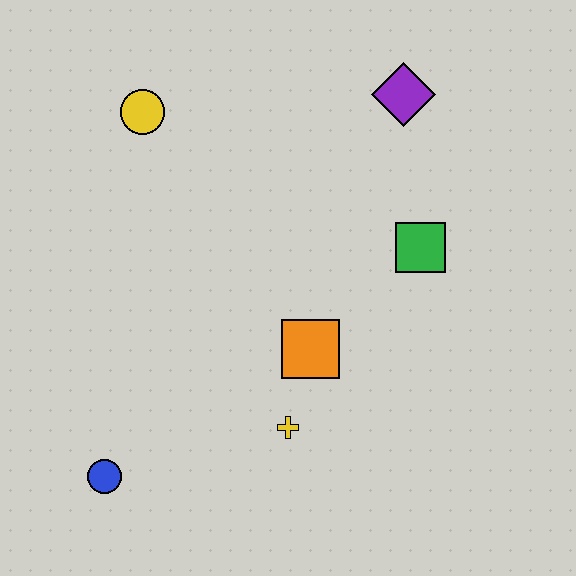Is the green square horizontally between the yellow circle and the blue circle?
No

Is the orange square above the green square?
No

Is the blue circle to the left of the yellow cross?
Yes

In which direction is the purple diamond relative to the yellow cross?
The purple diamond is above the yellow cross.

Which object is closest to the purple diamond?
The green square is closest to the purple diamond.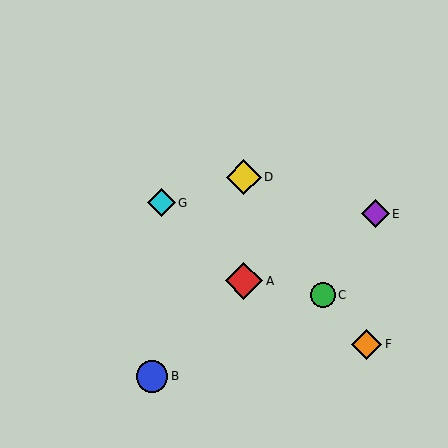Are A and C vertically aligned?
No, A is at x≈244 and C is at x≈323.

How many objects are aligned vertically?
2 objects (A, D) are aligned vertically.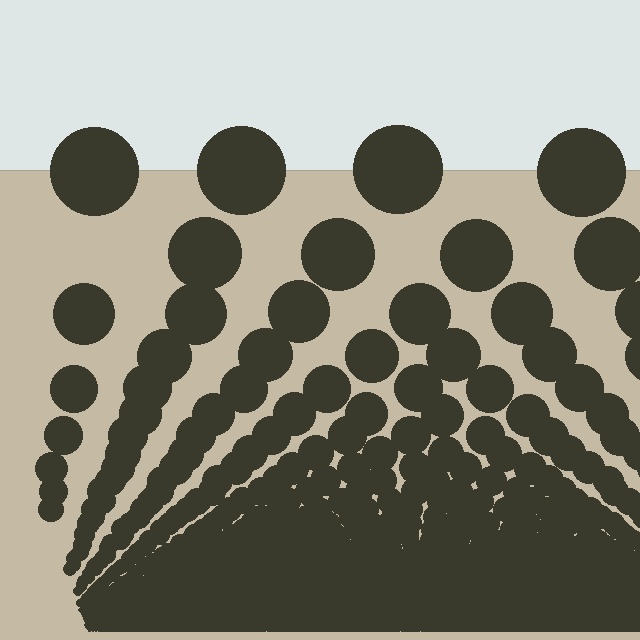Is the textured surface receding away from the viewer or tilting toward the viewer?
The surface appears to tilt toward the viewer. Texture elements get larger and sparser toward the top.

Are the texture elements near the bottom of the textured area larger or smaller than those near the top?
Smaller. The gradient is inverted — elements near the bottom are smaller and denser.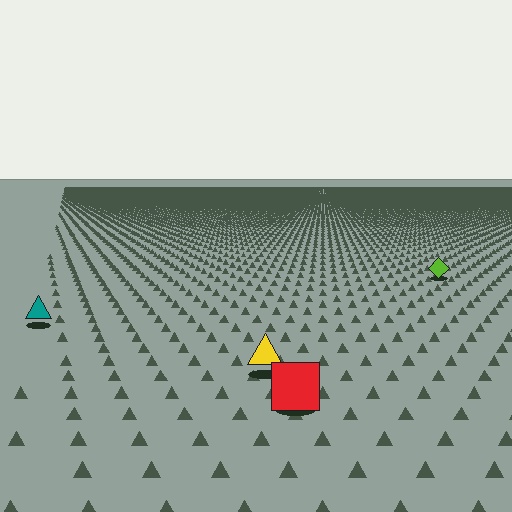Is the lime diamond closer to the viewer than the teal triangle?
No. The teal triangle is closer — you can tell from the texture gradient: the ground texture is coarser near it.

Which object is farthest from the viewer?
The lime diamond is farthest from the viewer. It appears smaller and the ground texture around it is denser.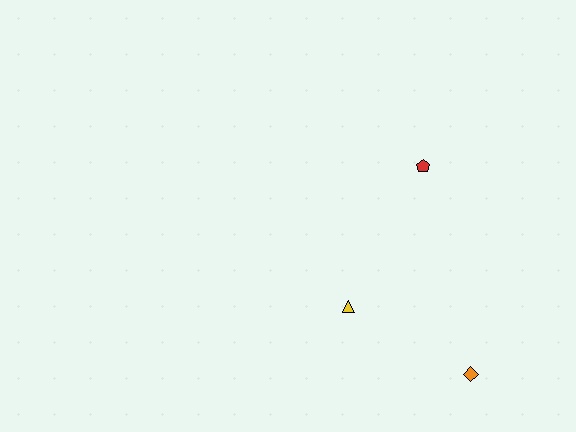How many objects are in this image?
There are 3 objects.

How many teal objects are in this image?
There are no teal objects.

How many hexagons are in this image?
There are no hexagons.